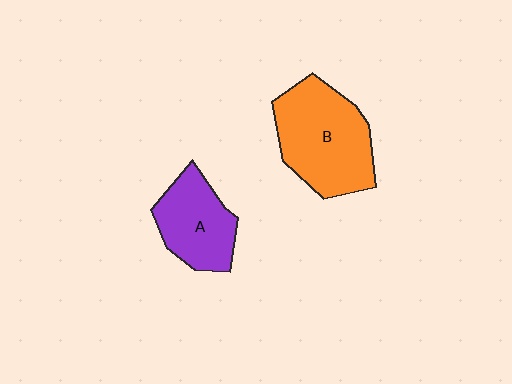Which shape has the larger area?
Shape B (orange).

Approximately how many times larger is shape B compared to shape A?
Approximately 1.5 times.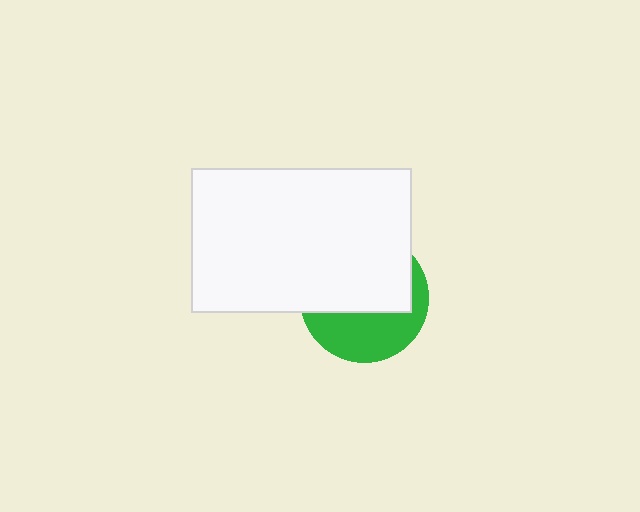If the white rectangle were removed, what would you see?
You would see the complete green circle.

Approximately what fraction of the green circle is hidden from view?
Roughly 59% of the green circle is hidden behind the white rectangle.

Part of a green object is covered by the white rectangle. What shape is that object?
It is a circle.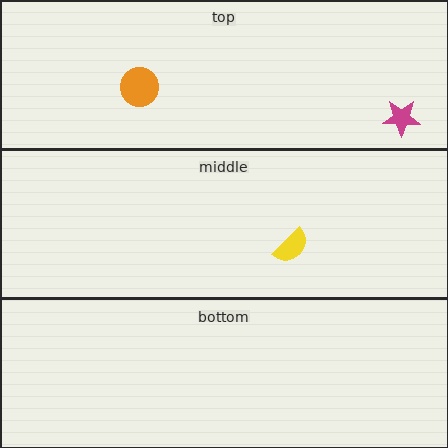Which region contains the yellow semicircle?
The middle region.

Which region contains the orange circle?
The top region.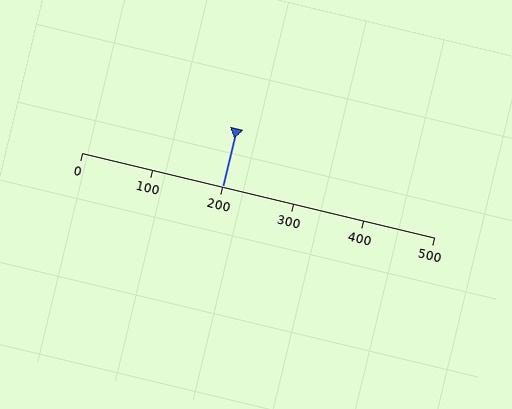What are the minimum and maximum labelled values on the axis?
The axis runs from 0 to 500.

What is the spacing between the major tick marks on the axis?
The major ticks are spaced 100 apart.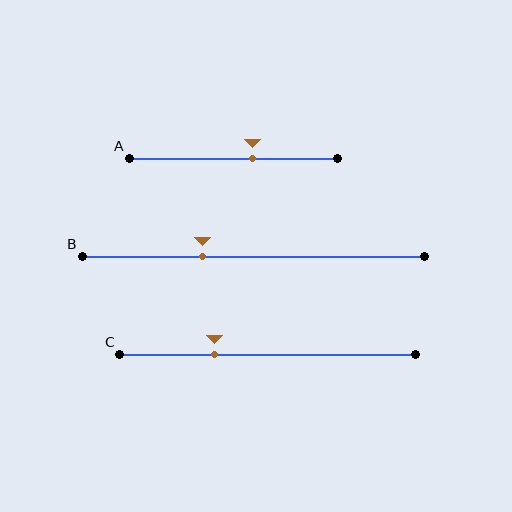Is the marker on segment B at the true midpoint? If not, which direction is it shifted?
No, the marker on segment B is shifted to the left by about 15% of the segment length.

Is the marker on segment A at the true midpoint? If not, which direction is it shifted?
No, the marker on segment A is shifted to the right by about 9% of the segment length.